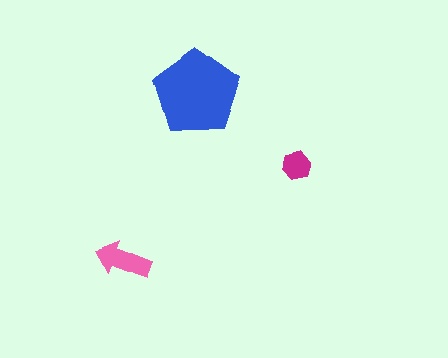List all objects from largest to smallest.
The blue pentagon, the pink arrow, the magenta hexagon.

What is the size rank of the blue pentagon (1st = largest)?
1st.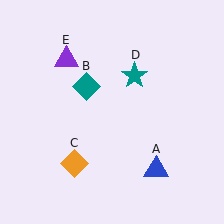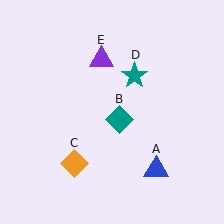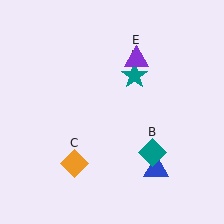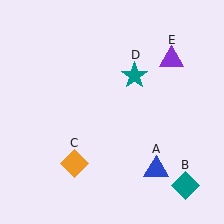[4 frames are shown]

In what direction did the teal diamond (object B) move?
The teal diamond (object B) moved down and to the right.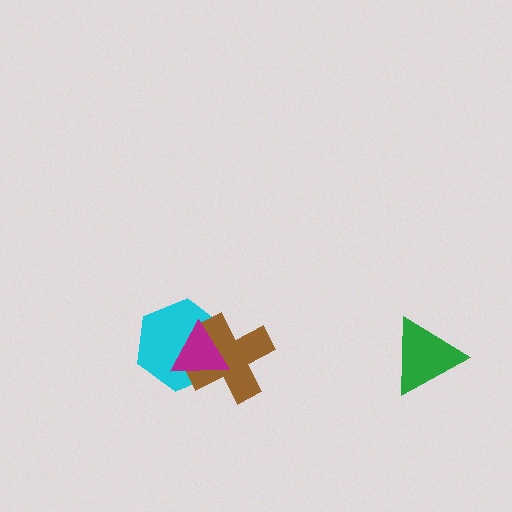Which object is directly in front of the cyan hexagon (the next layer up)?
The brown cross is directly in front of the cyan hexagon.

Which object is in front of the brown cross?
The magenta triangle is in front of the brown cross.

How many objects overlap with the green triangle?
0 objects overlap with the green triangle.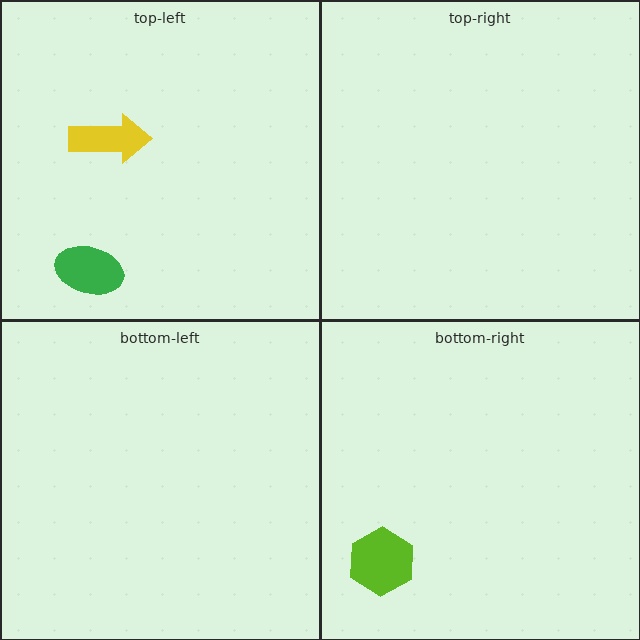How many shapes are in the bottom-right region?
1.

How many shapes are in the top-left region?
2.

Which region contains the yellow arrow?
The top-left region.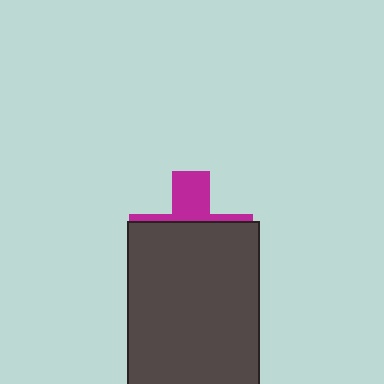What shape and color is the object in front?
The object in front is a dark gray rectangle.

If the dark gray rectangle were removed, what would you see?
You would see the complete magenta cross.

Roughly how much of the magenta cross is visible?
A small part of it is visible (roughly 32%).